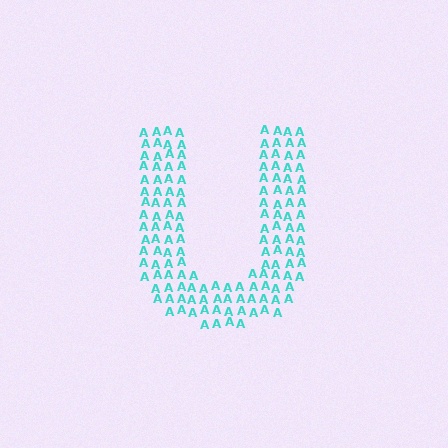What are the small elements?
The small elements are letter A's.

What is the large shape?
The large shape is the letter U.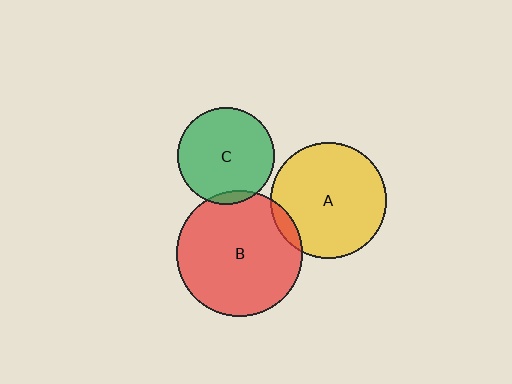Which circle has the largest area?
Circle B (red).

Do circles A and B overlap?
Yes.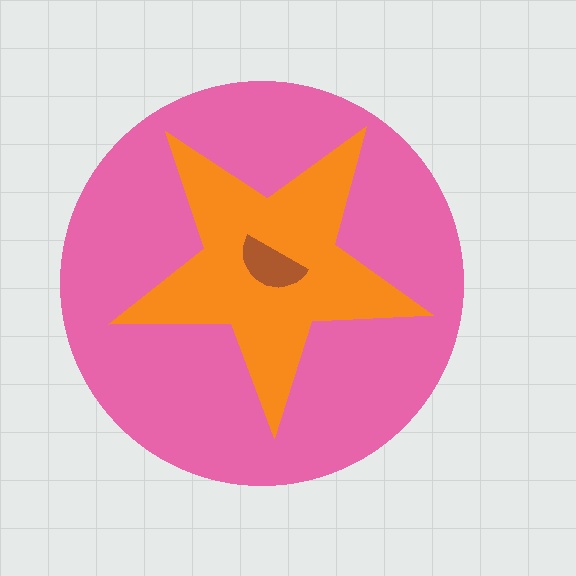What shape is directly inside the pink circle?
The orange star.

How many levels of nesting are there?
3.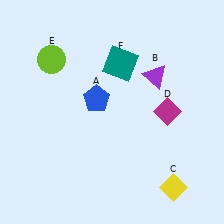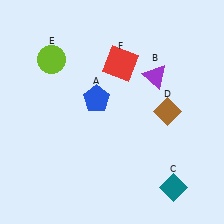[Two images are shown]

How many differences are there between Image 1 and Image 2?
There are 3 differences between the two images.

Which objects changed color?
C changed from yellow to teal. D changed from magenta to brown. F changed from teal to red.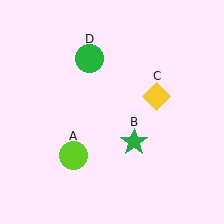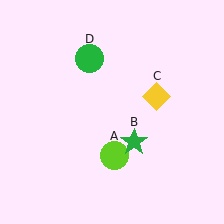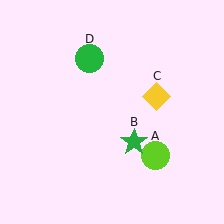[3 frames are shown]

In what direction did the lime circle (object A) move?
The lime circle (object A) moved right.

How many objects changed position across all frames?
1 object changed position: lime circle (object A).